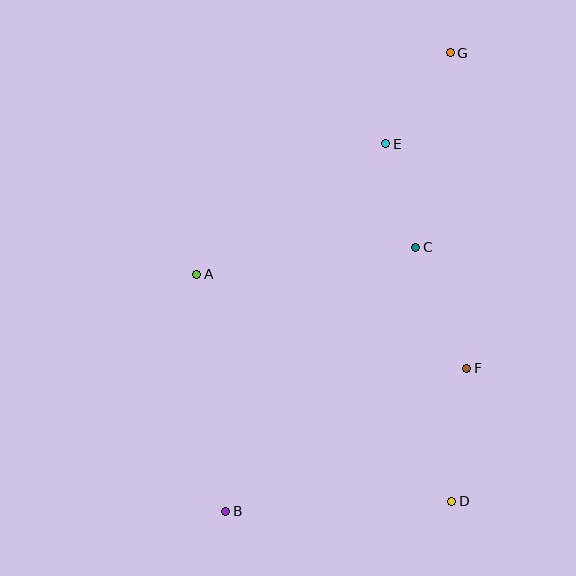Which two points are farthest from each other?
Points B and G are farthest from each other.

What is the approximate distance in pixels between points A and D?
The distance between A and D is approximately 341 pixels.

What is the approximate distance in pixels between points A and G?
The distance between A and G is approximately 337 pixels.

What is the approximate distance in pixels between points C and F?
The distance between C and F is approximately 131 pixels.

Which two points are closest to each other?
Points C and E are closest to each other.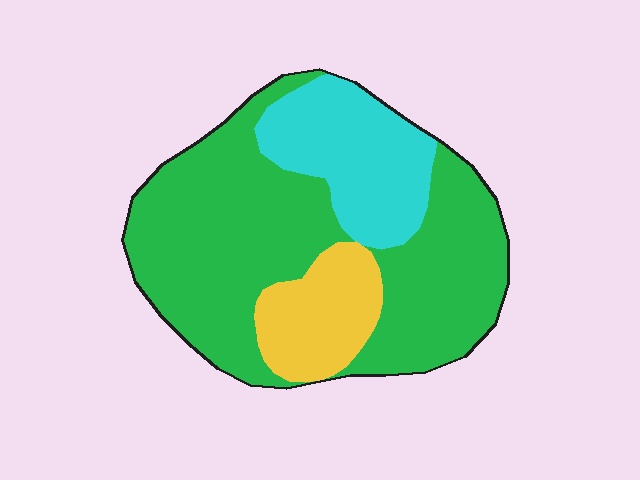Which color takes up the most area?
Green, at roughly 65%.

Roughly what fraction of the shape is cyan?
Cyan takes up less than a quarter of the shape.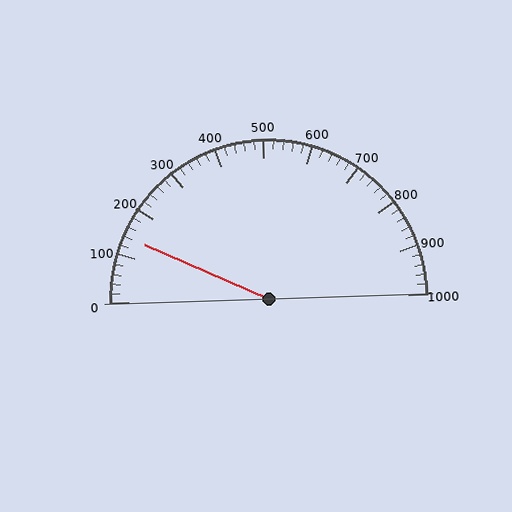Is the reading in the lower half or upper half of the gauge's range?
The reading is in the lower half of the range (0 to 1000).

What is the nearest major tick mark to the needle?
The nearest major tick mark is 100.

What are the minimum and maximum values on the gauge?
The gauge ranges from 0 to 1000.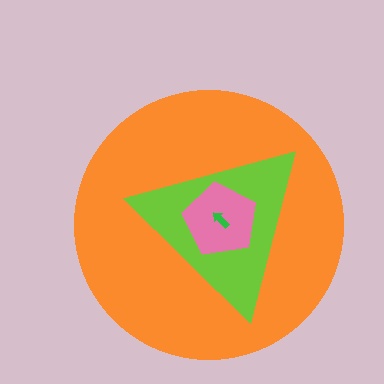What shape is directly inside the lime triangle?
The pink pentagon.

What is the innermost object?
The green arrow.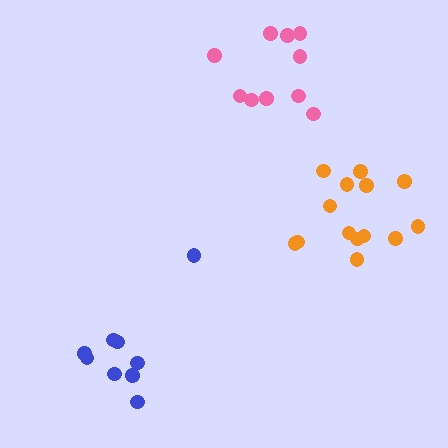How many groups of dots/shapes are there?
There are 3 groups.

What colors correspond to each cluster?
The clusters are colored: blue, orange, pink.